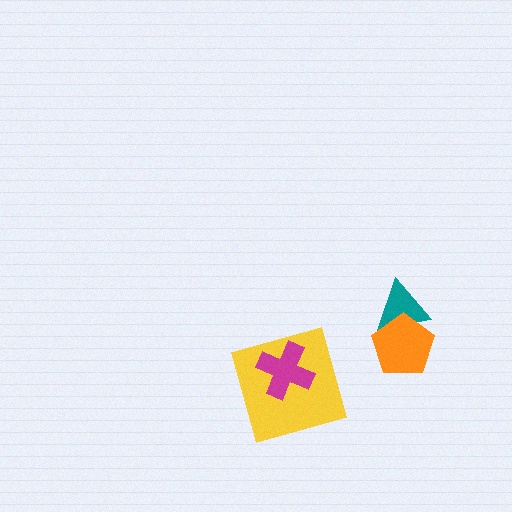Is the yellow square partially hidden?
Yes, it is partially covered by another shape.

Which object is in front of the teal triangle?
The orange pentagon is in front of the teal triangle.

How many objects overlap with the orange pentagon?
1 object overlaps with the orange pentagon.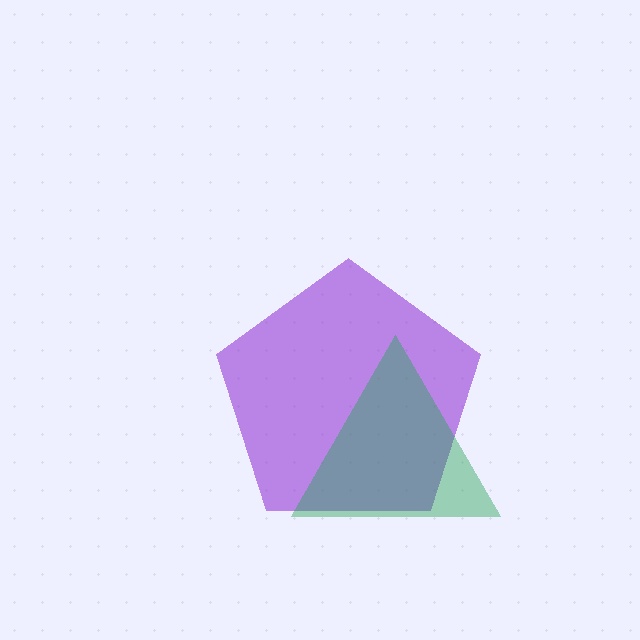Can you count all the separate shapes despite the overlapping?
Yes, there are 2 separate shapes.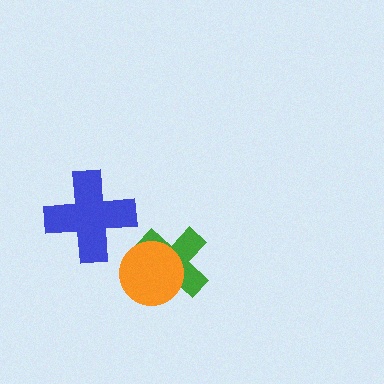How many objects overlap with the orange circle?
1 object overlaps with the orange circle.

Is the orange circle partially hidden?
No, no other shape covers it.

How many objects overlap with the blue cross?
0 objects overlap with the blue cross.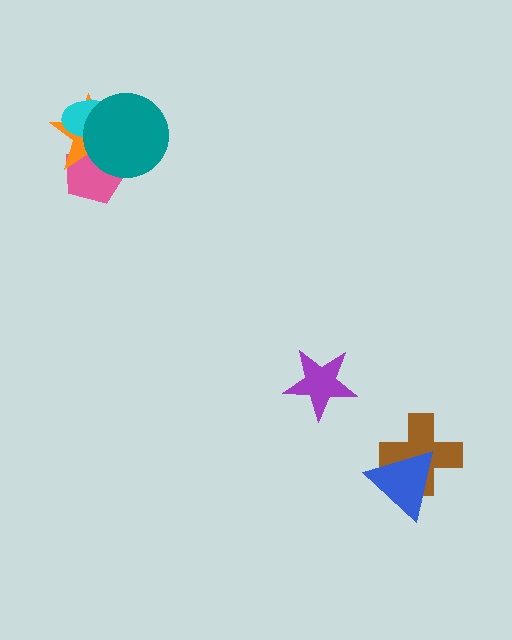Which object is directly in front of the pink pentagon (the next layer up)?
The orange star is directly in front of the pink pentagon.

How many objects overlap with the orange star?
3 objects overlap with the orange star.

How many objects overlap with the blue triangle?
1 object overlaps with the blue triangle.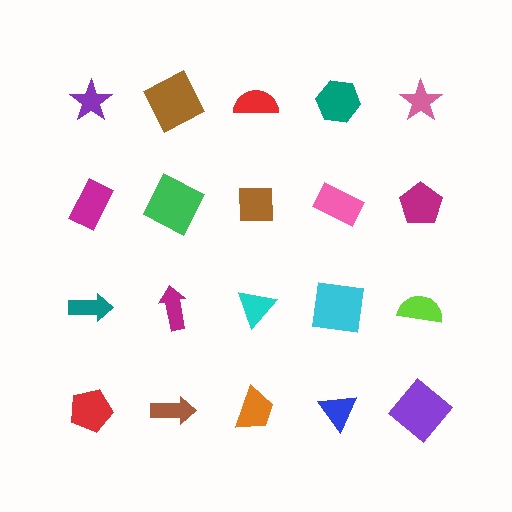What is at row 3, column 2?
A magenta arrow.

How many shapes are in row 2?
5 shapes.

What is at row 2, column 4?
A pink rectangle.